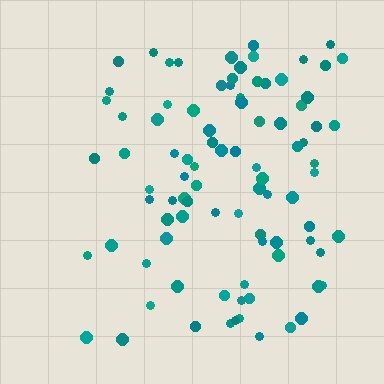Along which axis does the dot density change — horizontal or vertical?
Horizontal.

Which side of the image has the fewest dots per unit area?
The left.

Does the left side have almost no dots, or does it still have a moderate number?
Still a moderate number, just noticeably fewer than the right.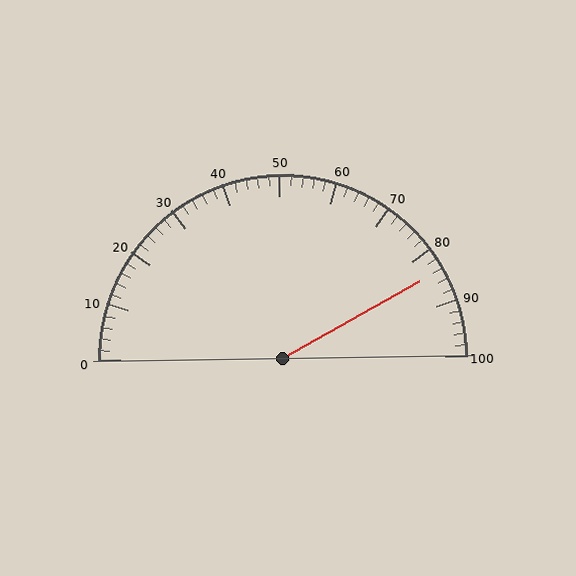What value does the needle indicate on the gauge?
The needle indicates approximately 84.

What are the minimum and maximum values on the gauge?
The gauge ranges from 0 to 100.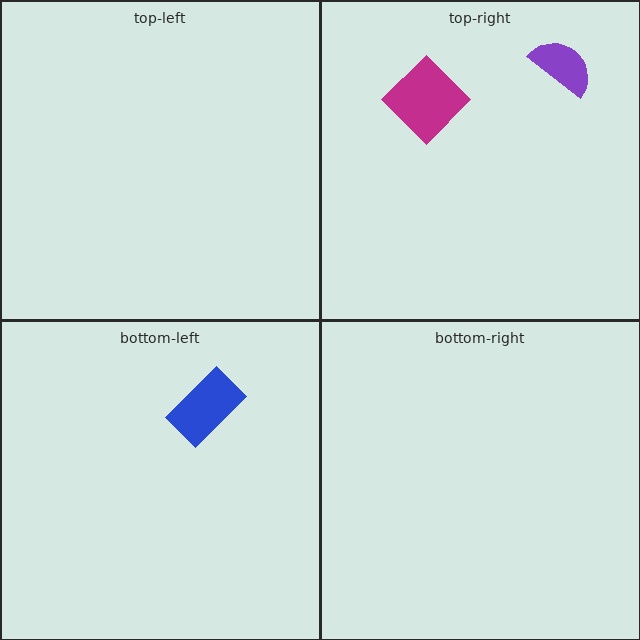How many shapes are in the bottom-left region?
1.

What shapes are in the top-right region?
The magenta diamond, the purple semicircle.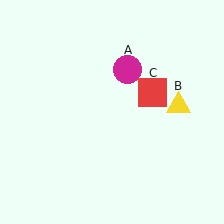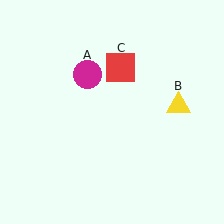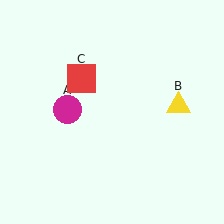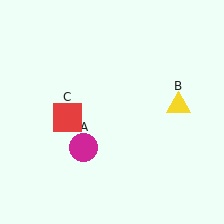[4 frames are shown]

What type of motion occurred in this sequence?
The magenta circle (object A), red square (object C) rotated counterclockwise around the center of the scene.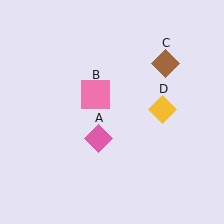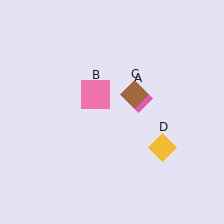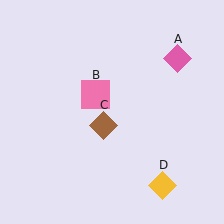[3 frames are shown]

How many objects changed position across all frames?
3 objects changed position: pink diamond (object A), brown diamond (object C), yellow diamond (object D).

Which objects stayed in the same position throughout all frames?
Pink square (object B) remained stationary.